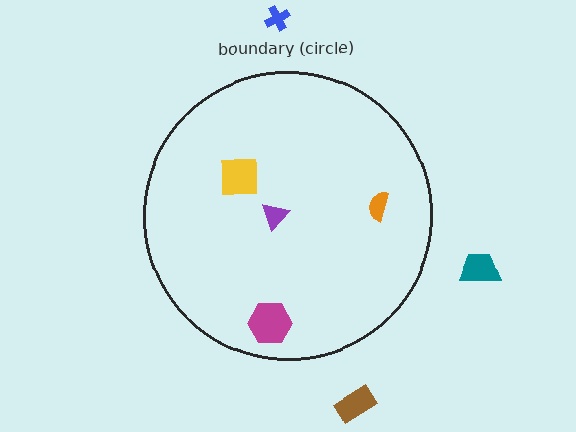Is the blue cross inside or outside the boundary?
Outside.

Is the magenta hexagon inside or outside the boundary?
Inside.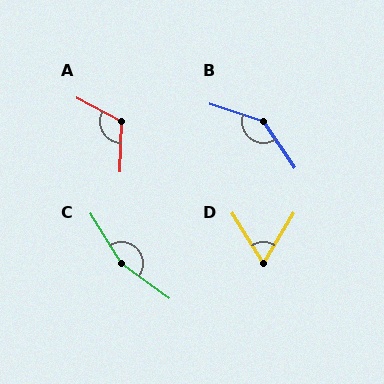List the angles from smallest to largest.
D (64°), A (116°), B (143°), C (158°).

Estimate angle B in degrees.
Approximately 143 degrees.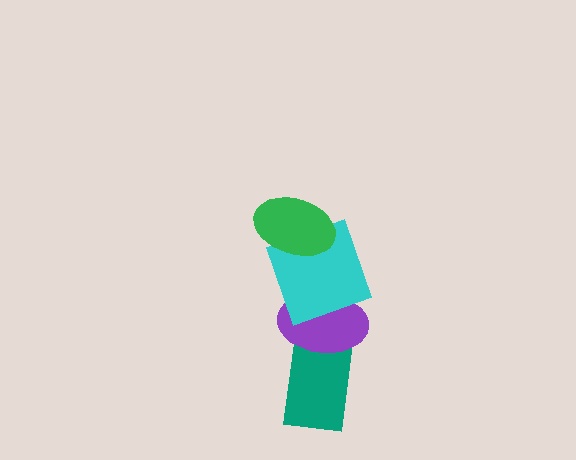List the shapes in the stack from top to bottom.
From top to bottom: the green ellipse, the cyan square, the purple ellipse, the teal rectangle.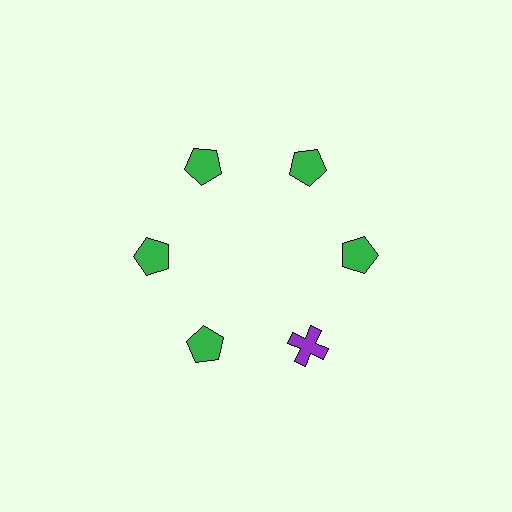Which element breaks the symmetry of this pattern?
The purple cross at roughly the 5 o'clock position breaks the symmetry. All other shapes are green pentagons.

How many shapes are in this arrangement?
There are 6 shapes arranged in a ring pattern.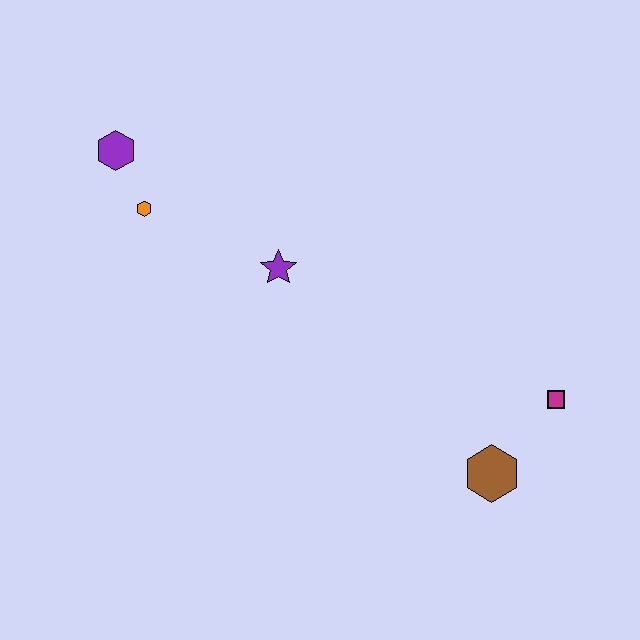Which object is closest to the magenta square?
The brown hexagon is closest to the magenta square.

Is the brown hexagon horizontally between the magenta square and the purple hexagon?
Yes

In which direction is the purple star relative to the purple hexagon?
The purple star is to the right of the purple hexagon.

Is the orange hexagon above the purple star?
Yes